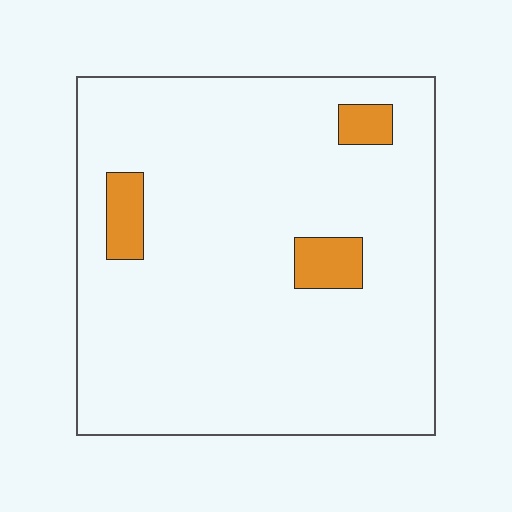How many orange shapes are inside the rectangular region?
3.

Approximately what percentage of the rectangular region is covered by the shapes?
Approximately 5%.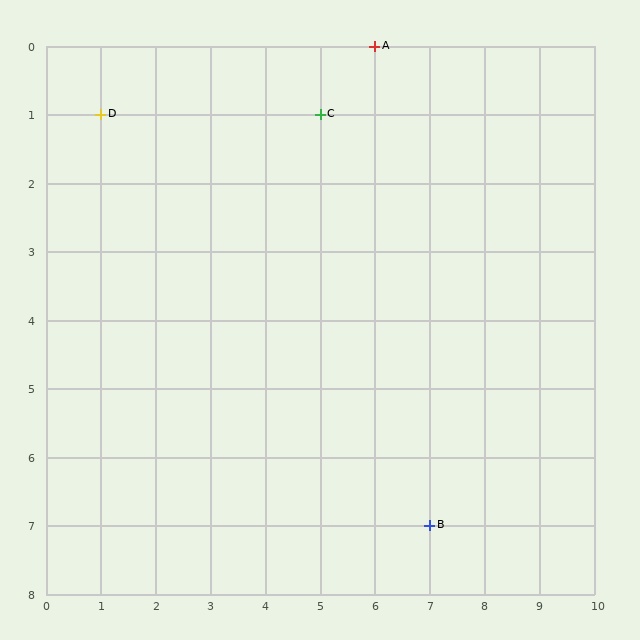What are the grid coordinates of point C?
Point C is at grid coordinates (5, 1).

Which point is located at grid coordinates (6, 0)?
Point A is at (6, 0).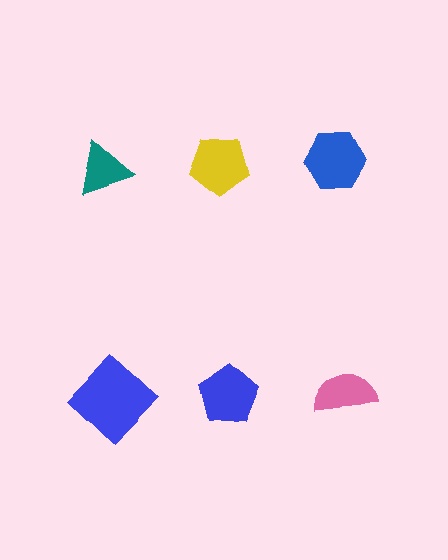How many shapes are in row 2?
3 shapes.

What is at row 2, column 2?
A blue pentagon.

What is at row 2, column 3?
A pink semicircle.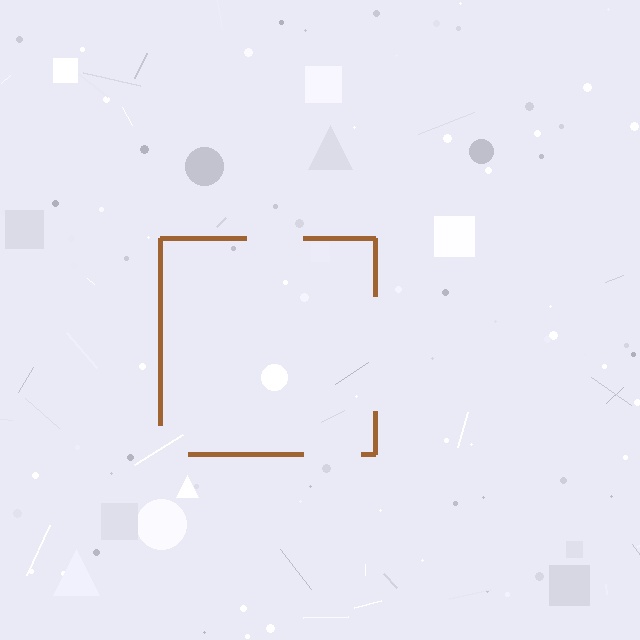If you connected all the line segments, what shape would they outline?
They would outline a square.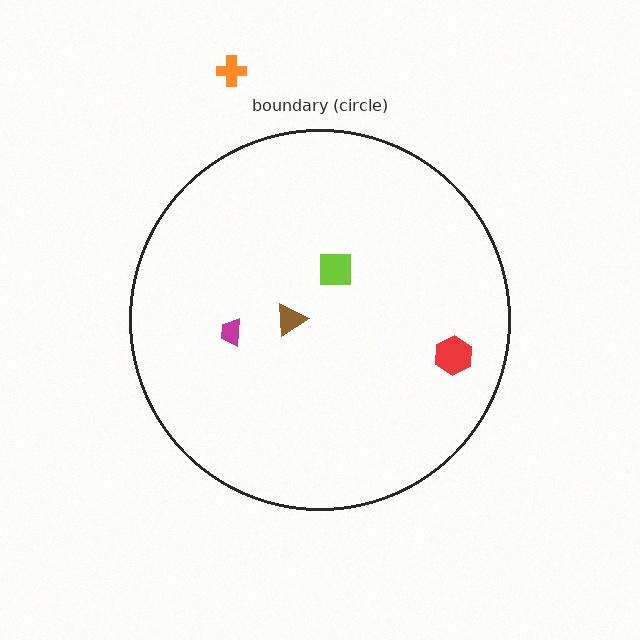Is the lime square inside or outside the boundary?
Inside.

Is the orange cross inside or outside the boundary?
Outside.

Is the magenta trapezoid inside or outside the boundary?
Inside.